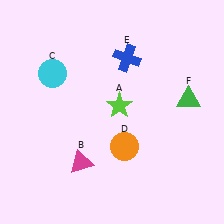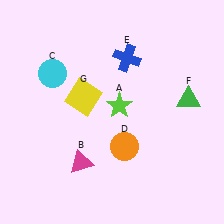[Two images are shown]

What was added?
A yellow square (G) was added in Image 2.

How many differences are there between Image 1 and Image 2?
There is 1 difference between the two images.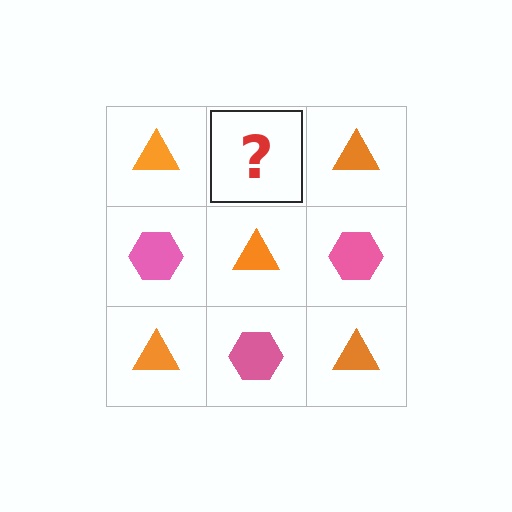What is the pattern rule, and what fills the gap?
The rule is that it alternates orange triangle and pink hexagon in a checkerboard pattern. The gap should be filled with a pink hexagon.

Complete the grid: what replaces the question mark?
The question mark should be replaced with a pink hexagon.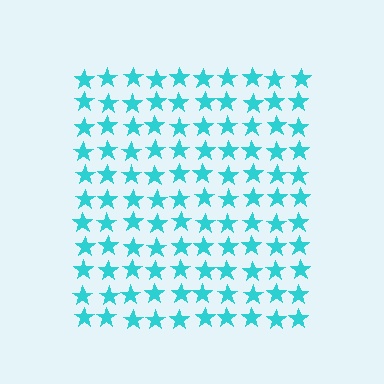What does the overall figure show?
The overall figure shows a square.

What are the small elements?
The small elements are stars.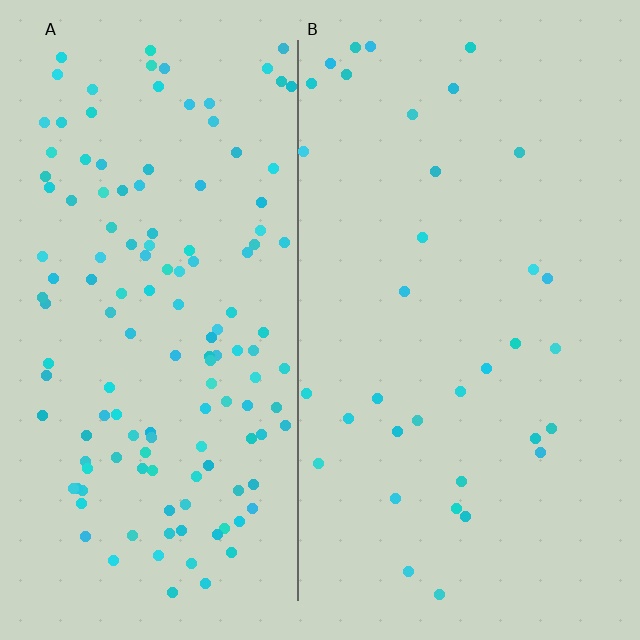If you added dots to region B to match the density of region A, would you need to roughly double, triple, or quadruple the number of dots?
Approximately quadruple.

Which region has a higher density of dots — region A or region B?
A (the left).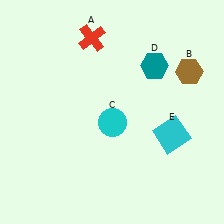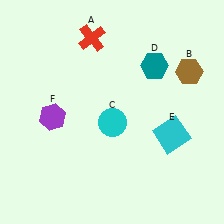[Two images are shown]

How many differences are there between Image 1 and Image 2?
There is 1 difference between the two images.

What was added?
A purple hexagon (F) was added in Image 2.